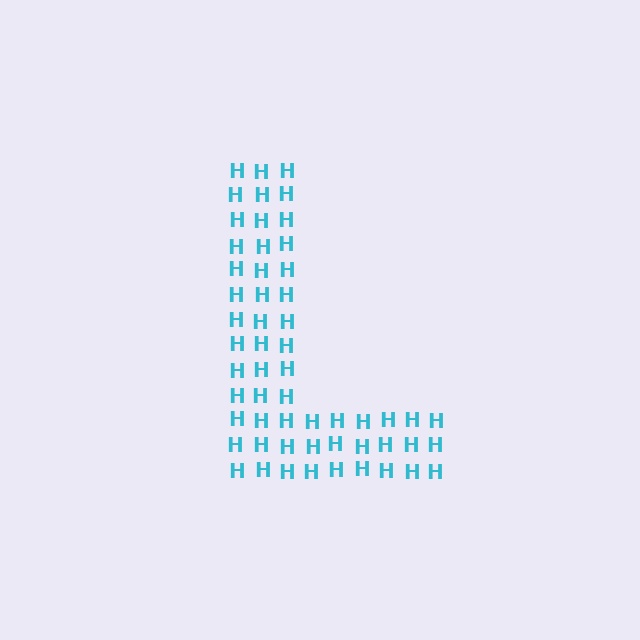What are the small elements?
The small elements are letter H's.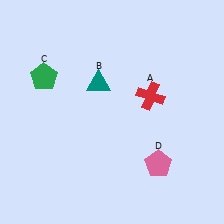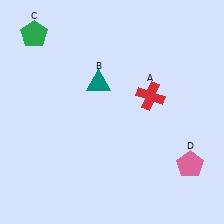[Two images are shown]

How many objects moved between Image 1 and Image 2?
2 objects moved between the two images.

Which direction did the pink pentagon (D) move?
The pink pentagon (D) moved right.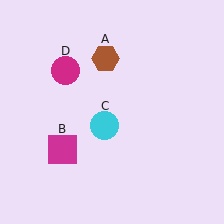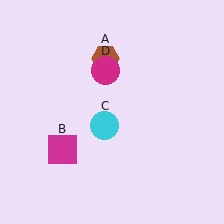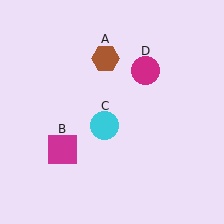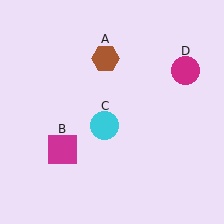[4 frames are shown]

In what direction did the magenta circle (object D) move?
The magenta circle (object D) moved right.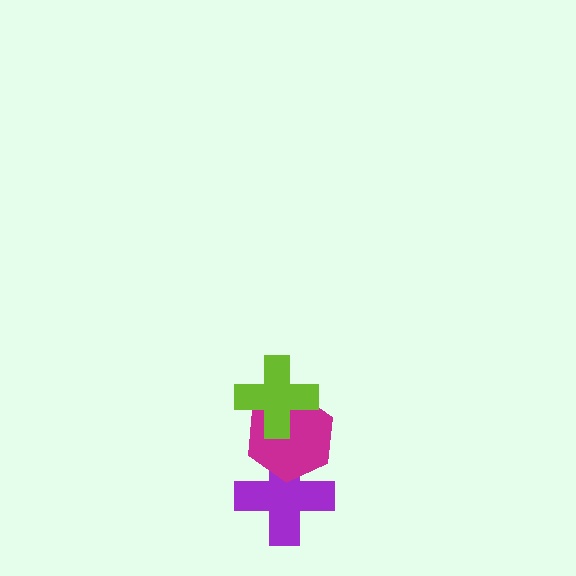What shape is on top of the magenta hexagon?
The lime cross is on top of the magenta hexagon.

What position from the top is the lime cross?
The lime cross is 1st from the top.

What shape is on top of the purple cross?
The magenta hexagon is on top of the purple cross.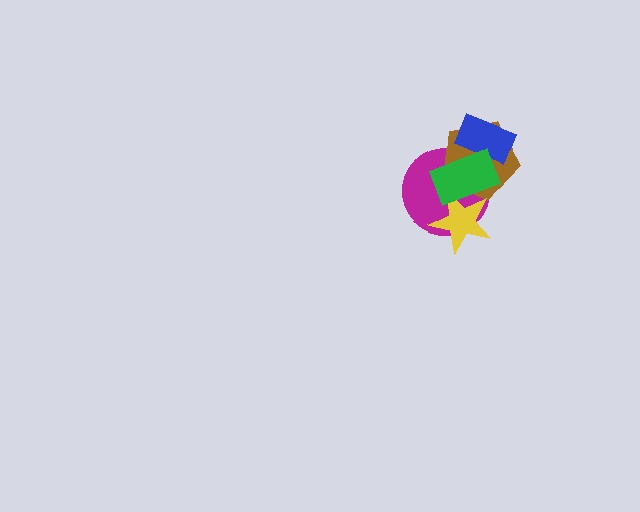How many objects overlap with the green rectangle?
4 objects overlap with the green rectangle.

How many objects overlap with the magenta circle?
3 objects overlap with the magenta circle.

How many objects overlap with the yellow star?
3 objects overlap with the yellow star.